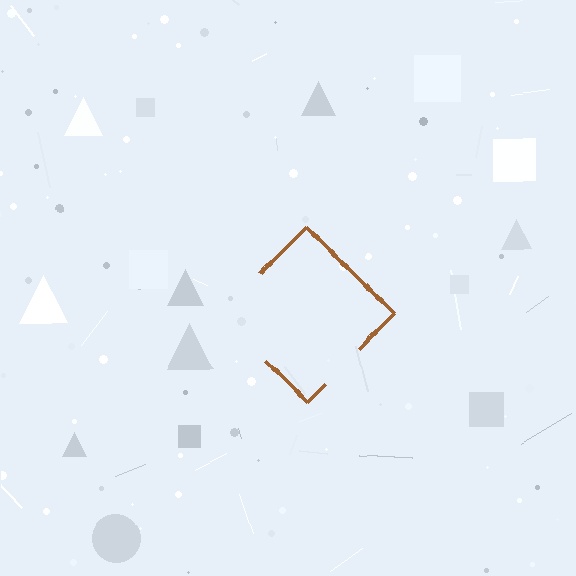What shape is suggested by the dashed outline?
The dashed outline suggests a diamond.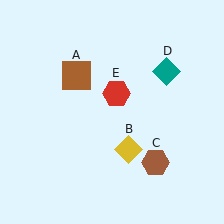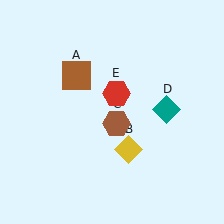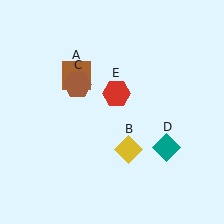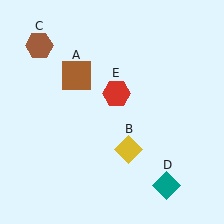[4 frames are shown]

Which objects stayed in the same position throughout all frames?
Brown square (object A) and yellow diamond (object B) and red hexagon (object E) remained stationary.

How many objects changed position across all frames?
2 objects changed position: brown hexagon (object C), teal diamond (object D).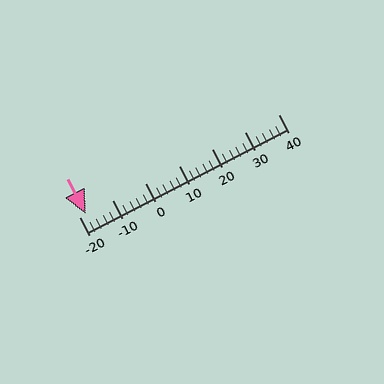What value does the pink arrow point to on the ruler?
The pink arrow points to approximately -18.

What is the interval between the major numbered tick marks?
The major tick marks are spaced 10 units apart.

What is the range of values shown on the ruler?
The ruler shows values from -20 to 40.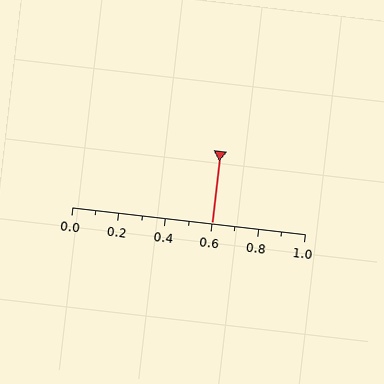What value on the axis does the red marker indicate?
The marker indicates approximately 0.6.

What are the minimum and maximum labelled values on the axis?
The axis runs from 0.0 to 1.0.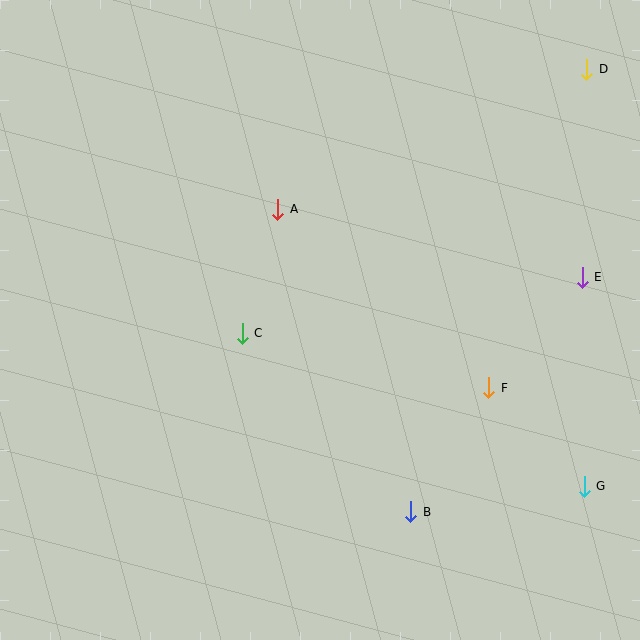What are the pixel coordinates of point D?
Point D is at (587, 69).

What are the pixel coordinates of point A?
Point A is at (278, 209).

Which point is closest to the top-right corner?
Point D is closest to the top-right corner.